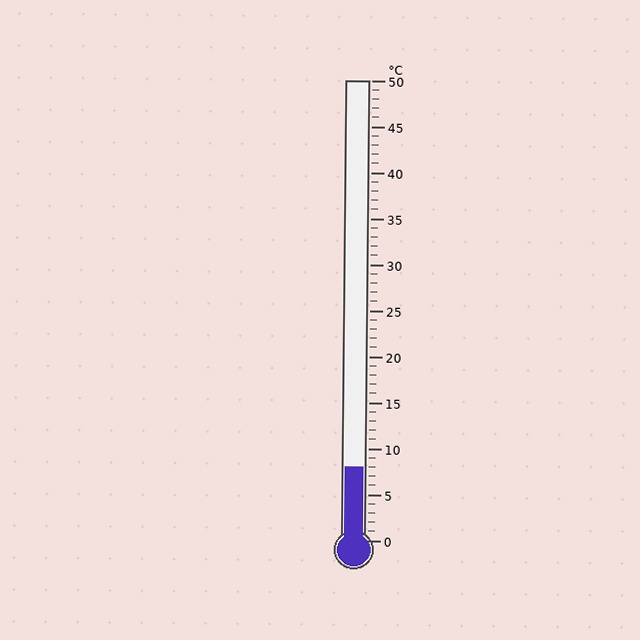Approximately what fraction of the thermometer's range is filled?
The thermometer is filled to approximately 15% of its range.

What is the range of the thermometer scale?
The thermometer scale ranges from 0°C to 50°C.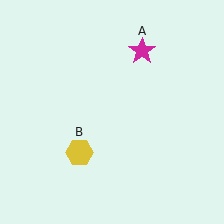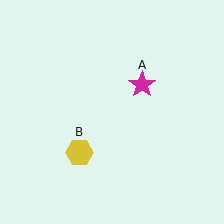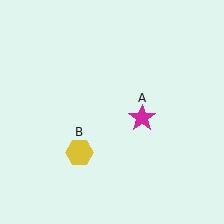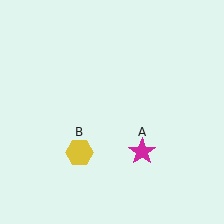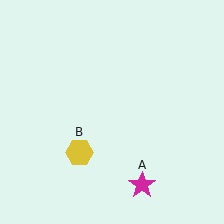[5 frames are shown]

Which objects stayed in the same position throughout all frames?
Yellow hexagon (object B) remained stationary.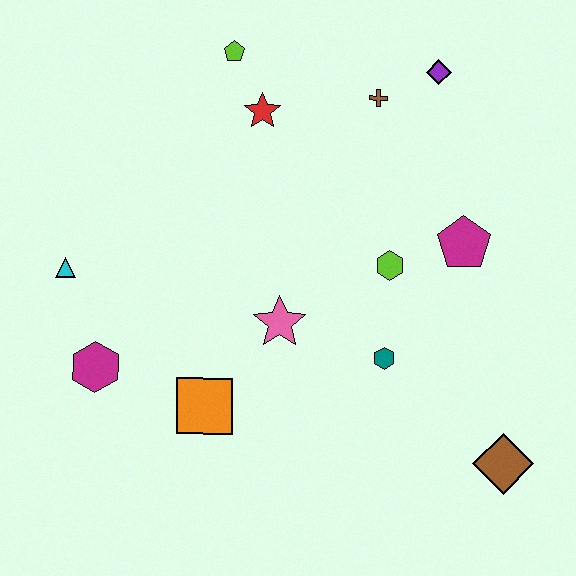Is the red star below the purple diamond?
Yes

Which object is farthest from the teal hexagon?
The lime pentagon is farthest from the teal hexagon.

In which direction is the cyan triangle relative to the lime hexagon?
The cyan triangle is to the left of the lime hexagon.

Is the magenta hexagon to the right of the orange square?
No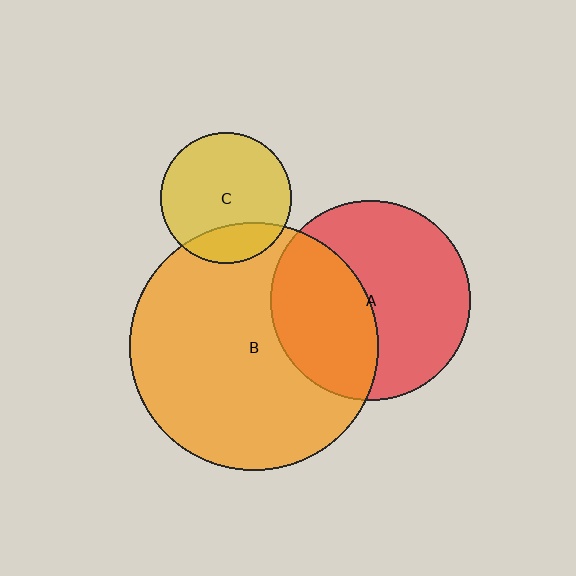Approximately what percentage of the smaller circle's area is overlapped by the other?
Approximately 40%.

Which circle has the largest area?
Circle B (orange).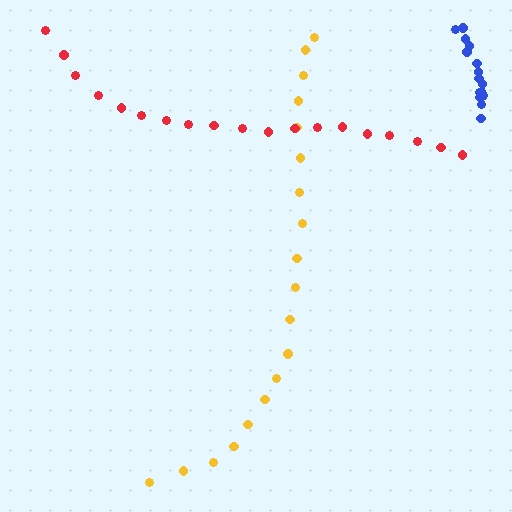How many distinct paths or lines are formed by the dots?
There are 3 distinct paths.